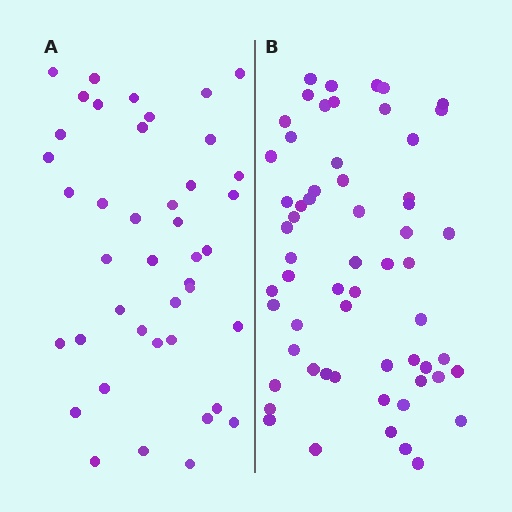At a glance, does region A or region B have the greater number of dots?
Region B (the right region) has more dots.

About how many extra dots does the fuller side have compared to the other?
Region B has approximately 20 more dots than region A.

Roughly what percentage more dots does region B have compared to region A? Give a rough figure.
About 45% more.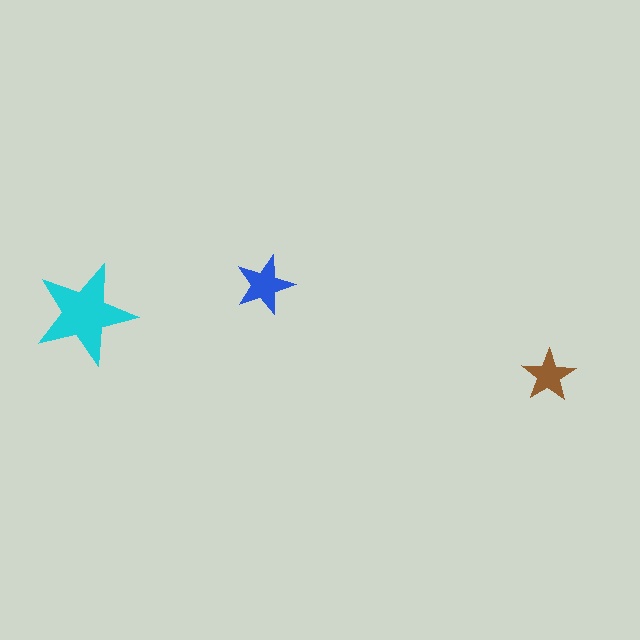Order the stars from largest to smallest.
the cyan one, the blue one, the brown one.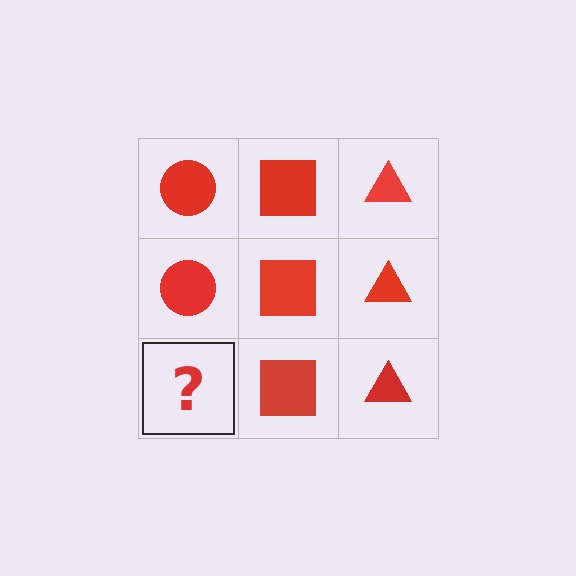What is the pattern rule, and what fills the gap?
The rule is that each column has a consistent shape. The gap should be filled with a red circle.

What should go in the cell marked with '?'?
The missing cell should contain a red circle.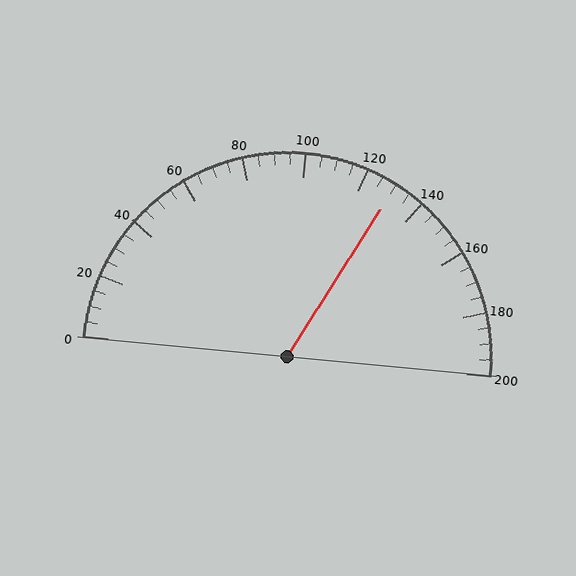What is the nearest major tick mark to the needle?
The nearest major tick mark is 120.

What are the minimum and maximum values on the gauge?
The gauge ranges from 0 to 200.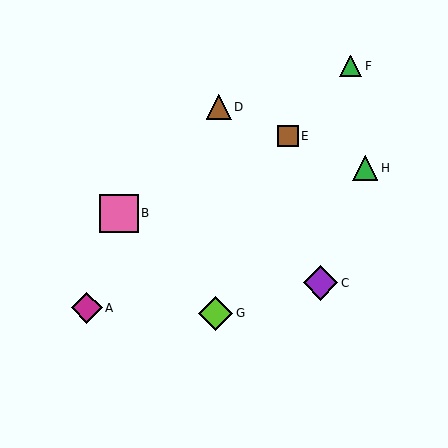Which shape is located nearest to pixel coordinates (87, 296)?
The magenta diamond (labeled A) at (87, 308) is nearest to that location.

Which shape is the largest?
The pink square (labeled B) is the largest.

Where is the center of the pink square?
The center of the pink square is at (119, 213).